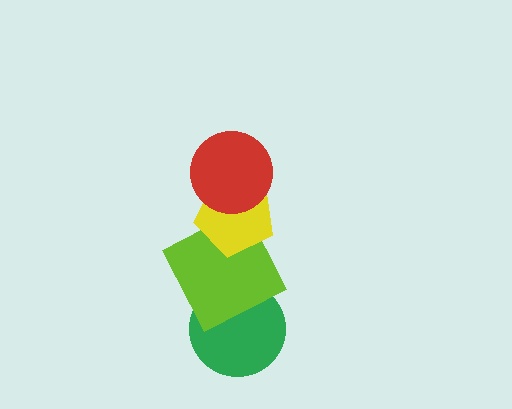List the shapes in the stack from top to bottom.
From top to bottom: the red circle, the yellow pentagon, the lime square, the green circle.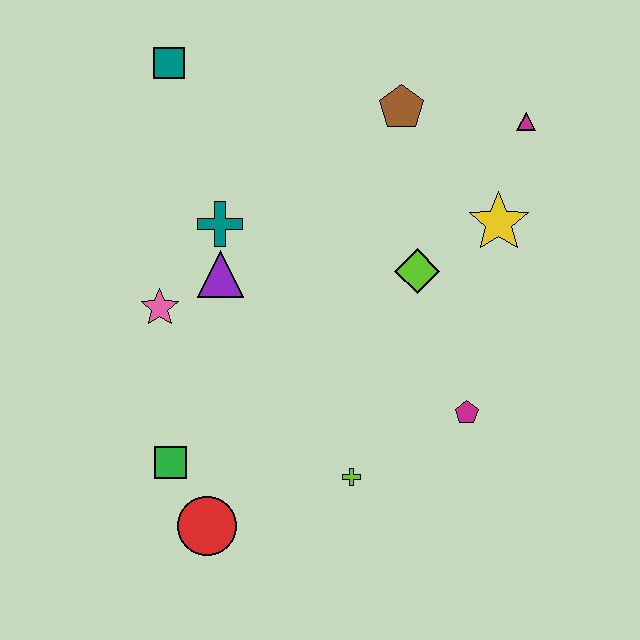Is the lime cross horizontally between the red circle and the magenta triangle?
Yes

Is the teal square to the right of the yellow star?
No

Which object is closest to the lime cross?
The magenta pentagon is closest to the lime cross.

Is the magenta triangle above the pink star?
Yes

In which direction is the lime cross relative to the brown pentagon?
The lime cross is below the brown pentagon.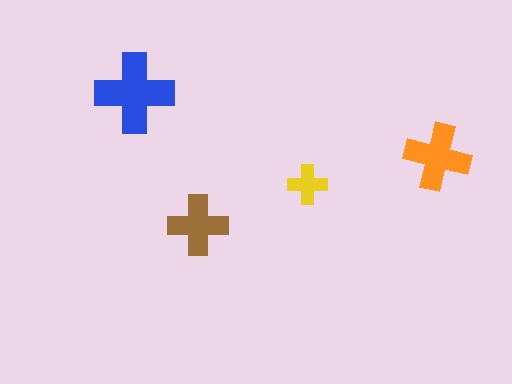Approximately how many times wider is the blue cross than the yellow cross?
About 2 times wider.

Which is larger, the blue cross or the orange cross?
The blue one.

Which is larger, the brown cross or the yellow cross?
The brown one.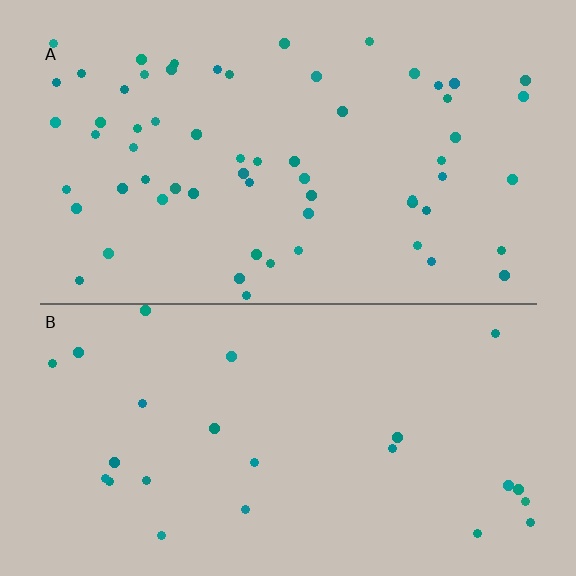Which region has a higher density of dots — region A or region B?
A (the top).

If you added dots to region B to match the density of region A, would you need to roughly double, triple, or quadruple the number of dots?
Approximately triple.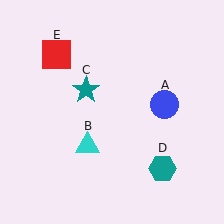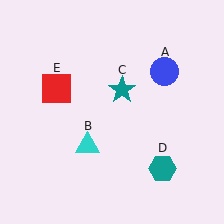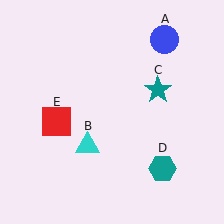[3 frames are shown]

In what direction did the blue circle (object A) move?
The blue circle (object A) moved up.